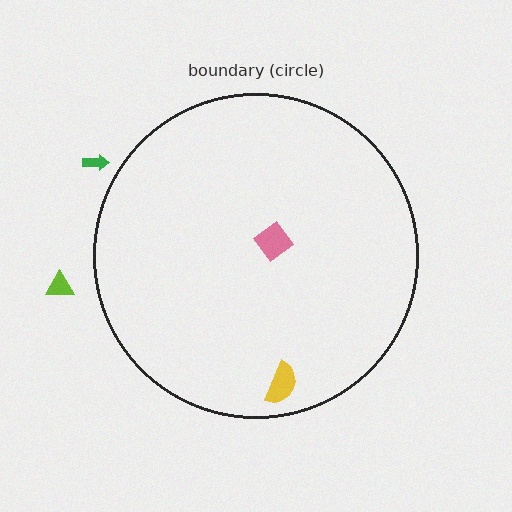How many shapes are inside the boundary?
2 inside, 2 outside.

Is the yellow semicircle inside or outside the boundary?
Inside.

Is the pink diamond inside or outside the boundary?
Inside.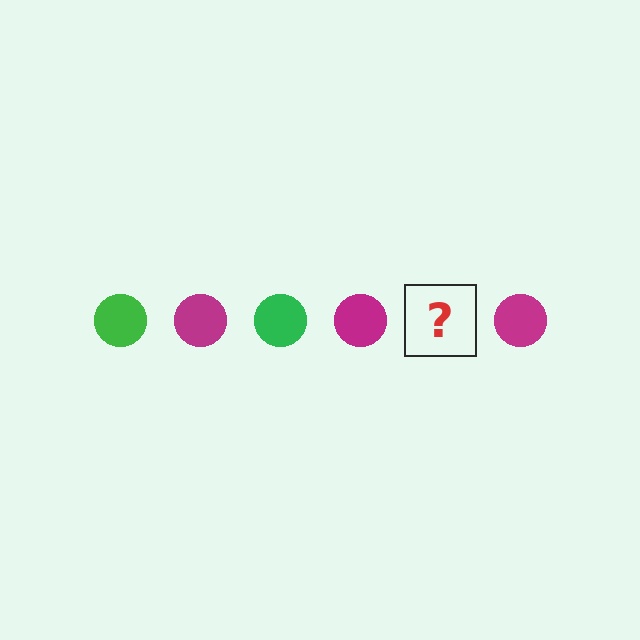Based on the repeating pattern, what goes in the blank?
The blank should be a green circle.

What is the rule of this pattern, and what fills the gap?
The rule is that the pattern cycles through green, magenta circles. The gap should be filled with a green circle.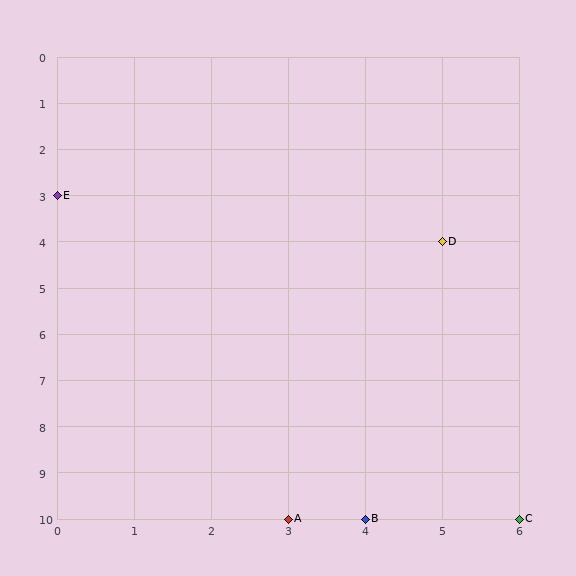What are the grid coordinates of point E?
Point E is at grid coordinates (0, 3).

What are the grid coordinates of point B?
Point B is at grid coordinates (4, 10).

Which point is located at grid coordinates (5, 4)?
Point D is at (5, 4).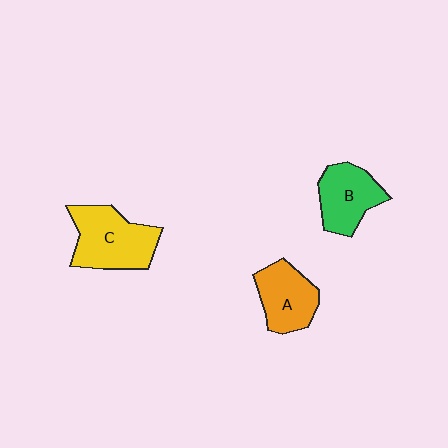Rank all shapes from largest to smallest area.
From largest to smallest: C (yellow), B (green), A (orange).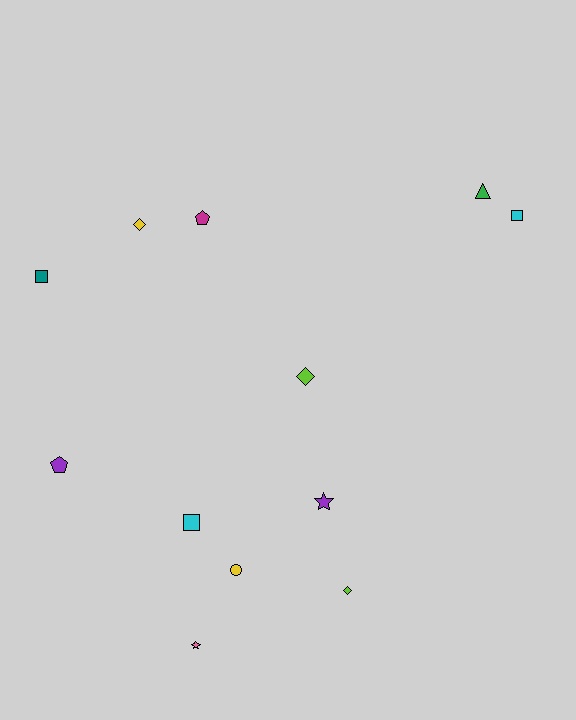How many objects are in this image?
There are 12 objects.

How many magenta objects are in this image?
There is 1 magenta object.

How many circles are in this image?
There is 1 circle.